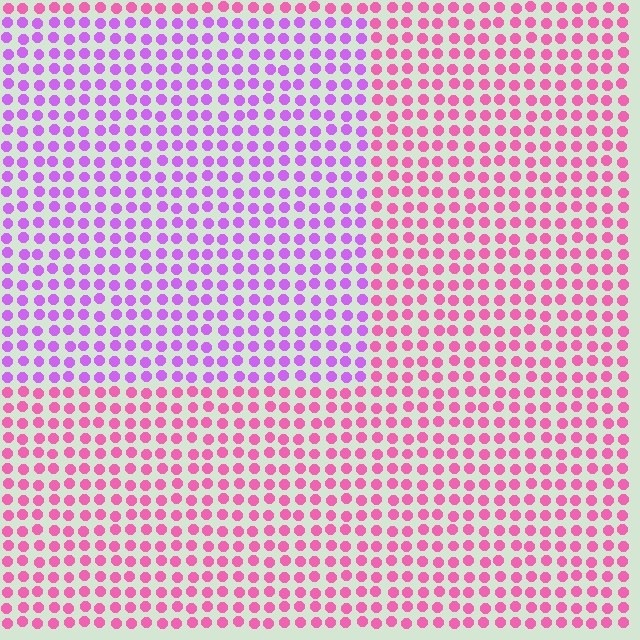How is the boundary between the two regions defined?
The boundary is defined purely by a slight shift in hue (about 41 degrees). Spacing, size, and orientation are identical on both sides.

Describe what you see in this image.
The image is filled with small pink elements in a uniform arrangement. A rectangle-shaped region is visible where the elements are tinted to a slightly different hue, forming a subtle color boundary.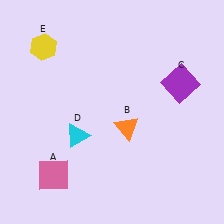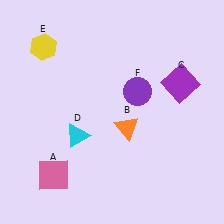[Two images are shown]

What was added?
A purple circle (F) was added in Image 2.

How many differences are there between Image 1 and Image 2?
There is 1 difference between the two images.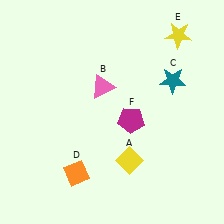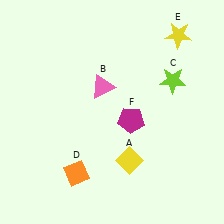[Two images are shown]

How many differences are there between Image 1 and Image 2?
There is 1 difference between the two images.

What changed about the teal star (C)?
In Image 1, C is teal. In Image 2, it changed to lime.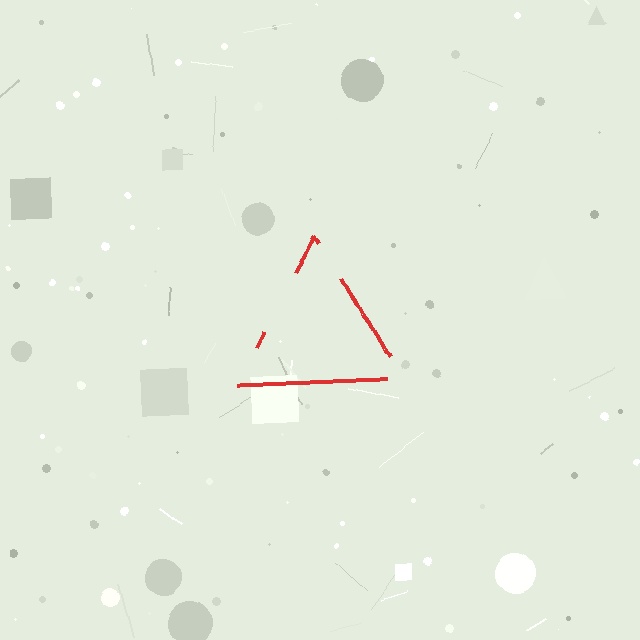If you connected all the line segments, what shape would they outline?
They would outline a triangle.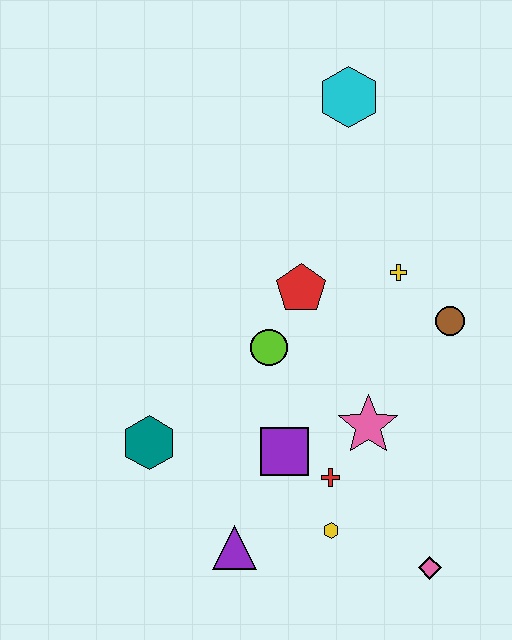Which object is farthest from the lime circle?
The pink diamond is farthest from the lime circle.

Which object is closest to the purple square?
The red cross is closest to the purple square.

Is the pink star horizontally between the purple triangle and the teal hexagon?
No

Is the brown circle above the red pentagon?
No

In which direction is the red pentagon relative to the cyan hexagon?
The red pentagon is below the cyan hexagon.